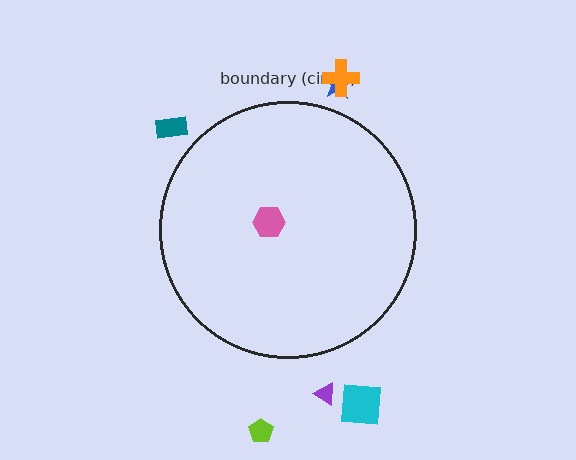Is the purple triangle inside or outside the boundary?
Outside.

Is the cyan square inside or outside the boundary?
Outside.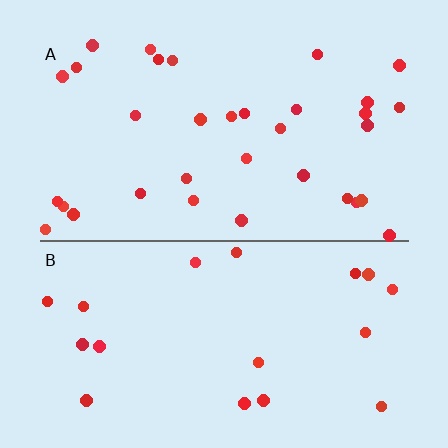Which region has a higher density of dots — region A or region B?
A (the top).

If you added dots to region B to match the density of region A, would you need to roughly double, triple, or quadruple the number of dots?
Approximately double.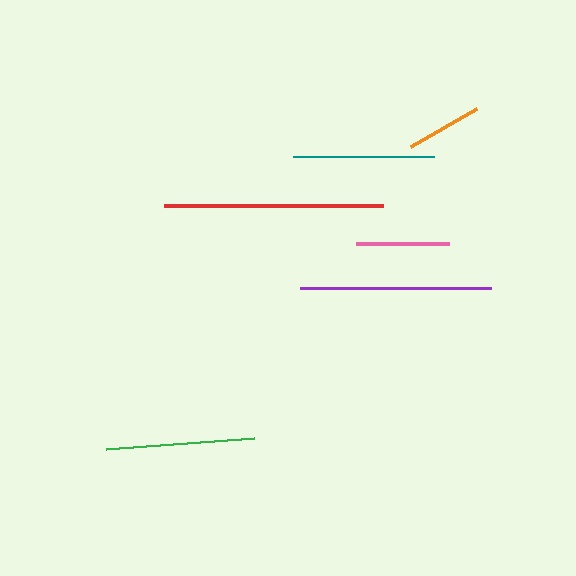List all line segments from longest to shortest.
From longest to shortest: red, purple, green, teal, pink, orange.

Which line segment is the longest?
The red line is the longest at approximately 219 pixels.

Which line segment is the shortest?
The orange line is the shortest at approximately 76 pixels.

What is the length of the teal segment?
The teal segment is approximately 141 pixels long.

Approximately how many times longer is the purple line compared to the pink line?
The purple line is approximately 2.0 times the length of the pink line.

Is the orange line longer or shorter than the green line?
The green line is longer than the orange line.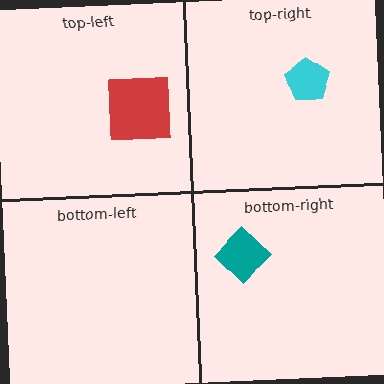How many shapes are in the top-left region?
1.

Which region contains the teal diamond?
The bottom-right region.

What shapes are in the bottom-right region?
The teal diamond.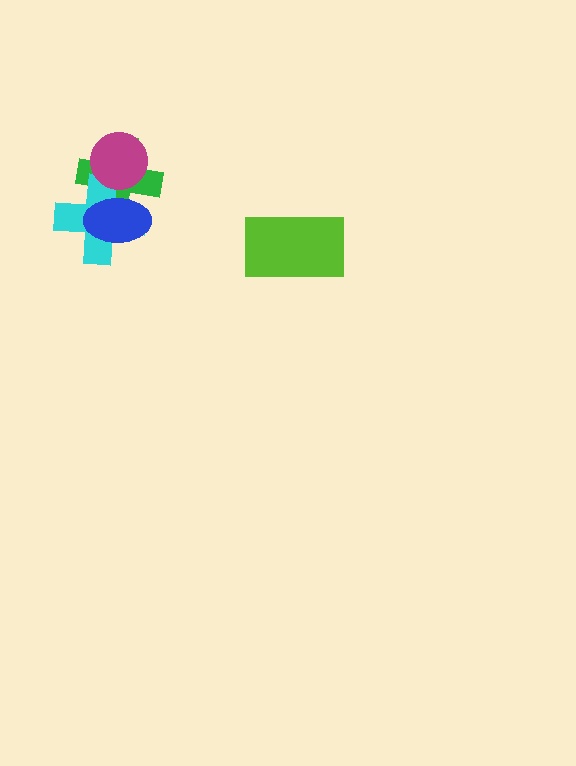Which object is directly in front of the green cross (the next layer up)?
The cyan cross is directly in front of the green cross.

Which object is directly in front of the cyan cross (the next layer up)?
The magenta circle is directly in front of the cyan cross.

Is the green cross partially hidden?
Yes, it is partially covered by another shape.